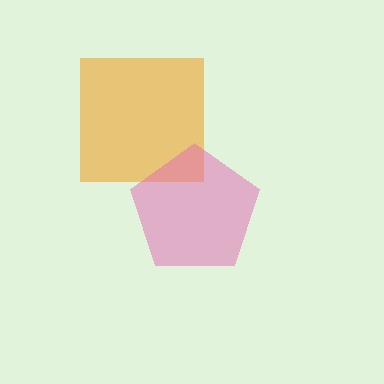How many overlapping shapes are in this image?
There are 2 overlapping shapes in the image.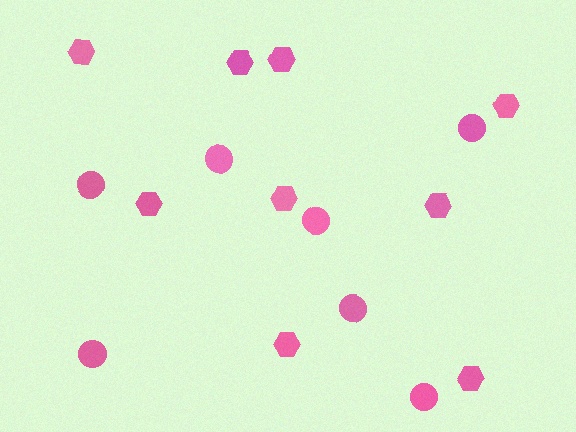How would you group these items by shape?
There are 2 groups: one group of hexagons (9) and one group of circles (7).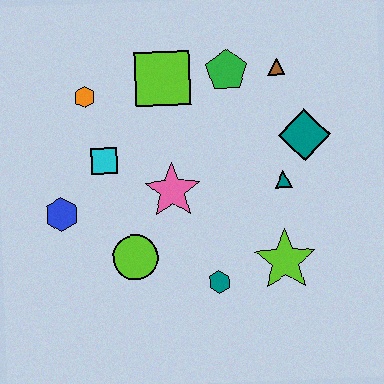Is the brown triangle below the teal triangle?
No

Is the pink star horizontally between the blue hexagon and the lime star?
Yes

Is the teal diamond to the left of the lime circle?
No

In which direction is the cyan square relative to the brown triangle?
The cyan square is to the left of the brown triangle.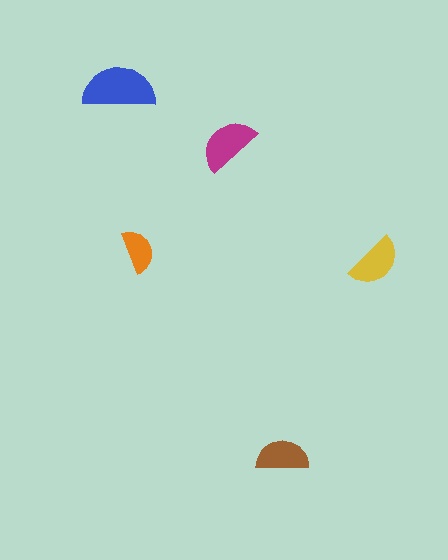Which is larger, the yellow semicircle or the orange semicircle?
The yellow one.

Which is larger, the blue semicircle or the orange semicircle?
The blue one.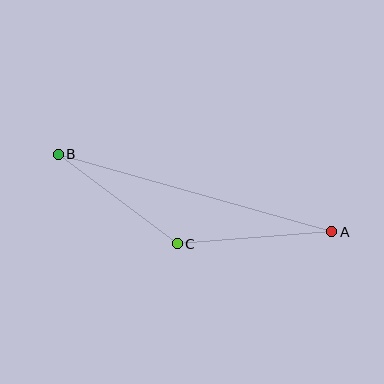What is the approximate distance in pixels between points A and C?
The distance between A and C is approximately 155 pixels.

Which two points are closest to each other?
Points B and C are closest to each other.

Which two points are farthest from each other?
Points A and B are farthest from each other.